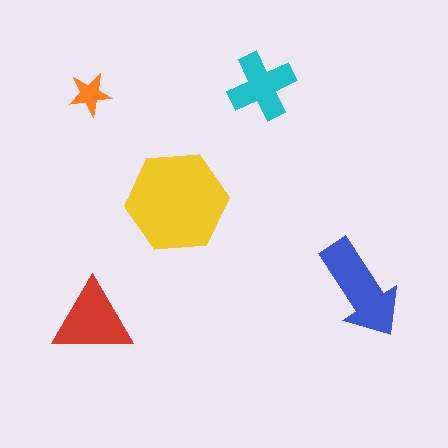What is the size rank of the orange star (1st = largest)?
5th.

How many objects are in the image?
There are 5 objects in the image.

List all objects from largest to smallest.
The yellow hexagon, the blue arrow, the red triangle, the cyan cross, the orange star.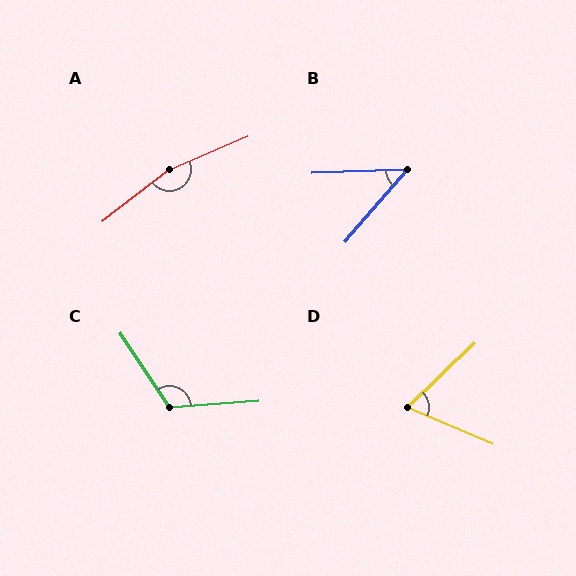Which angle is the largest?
A, at approximately 165 degrees.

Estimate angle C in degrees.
Approximately 119 degrees.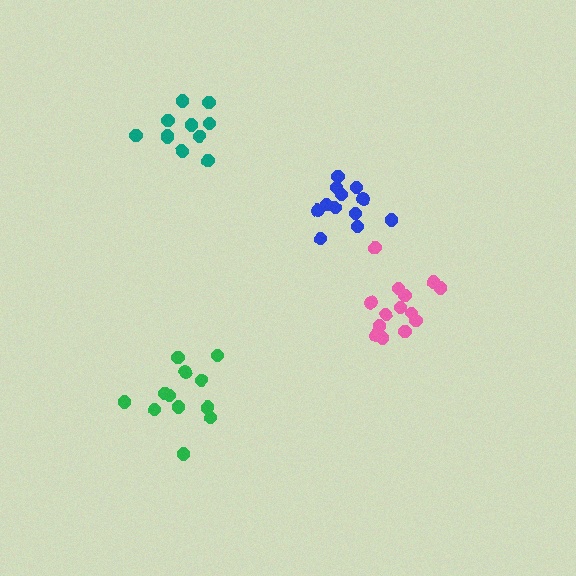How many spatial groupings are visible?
There are 4 spatial groupings.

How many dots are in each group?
Group 1: 12 dots, Group 2: 11 dots, Group 3: 14 dots, Group 4: 12 dots (49 total).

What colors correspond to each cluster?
The clusters are colored: green, teal, pink, blue.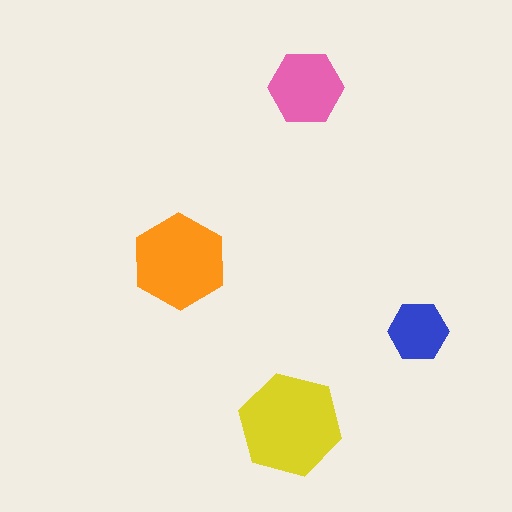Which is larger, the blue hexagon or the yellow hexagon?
The yellow one.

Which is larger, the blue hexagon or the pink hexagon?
The pink one.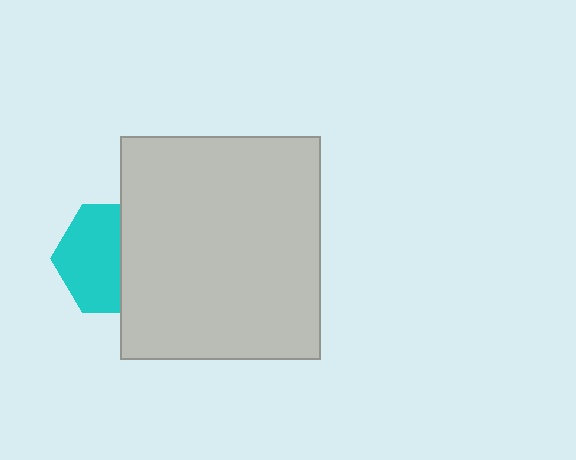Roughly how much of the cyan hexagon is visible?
About half of it is visible (roughly 56%).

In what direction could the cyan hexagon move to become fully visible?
The cyan hexagon could move left. That would shift it out from behind the light gray rectangle entirely.